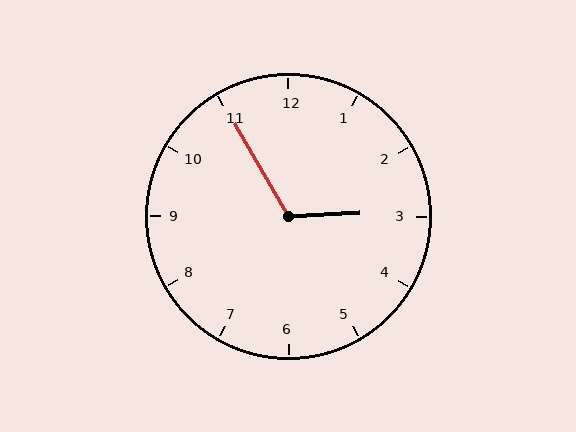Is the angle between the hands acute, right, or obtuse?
It is obtuse.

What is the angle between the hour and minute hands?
Approximately 118 degrees.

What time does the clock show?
2:55.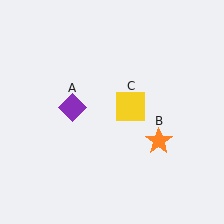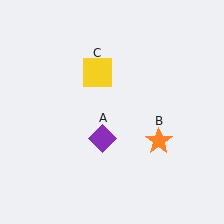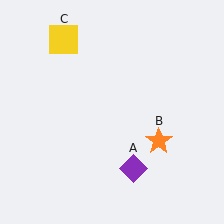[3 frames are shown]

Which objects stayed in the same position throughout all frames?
Orange star (object B) remained stationary.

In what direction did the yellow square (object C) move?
The yellow square (object C) moved up and to the left.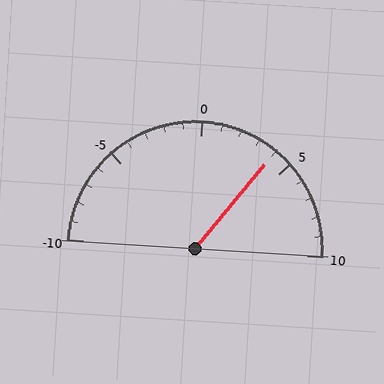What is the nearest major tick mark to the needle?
The nearest major tick mark is 5.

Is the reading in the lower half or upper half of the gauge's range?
The reading is in the upper half of the range (-10 to 10).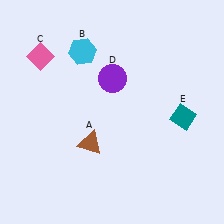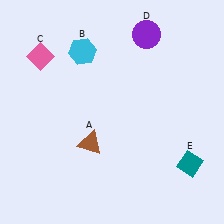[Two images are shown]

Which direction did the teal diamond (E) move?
The teal diamond (E) moved down.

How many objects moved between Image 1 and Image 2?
2 objects moved between the two images.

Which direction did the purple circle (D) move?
The purple circle (D) moved up.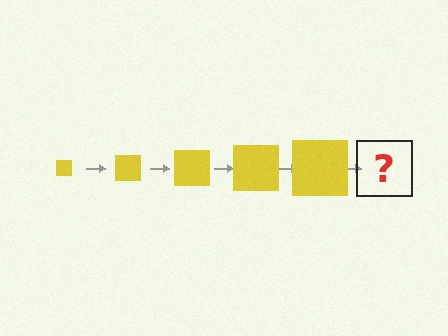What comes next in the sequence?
The next element should be a yellow square, larger than the previous one.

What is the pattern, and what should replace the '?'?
The pattern is that the square gets progressively larger each step. The '?' should be a yellow square, larger than the previous one.